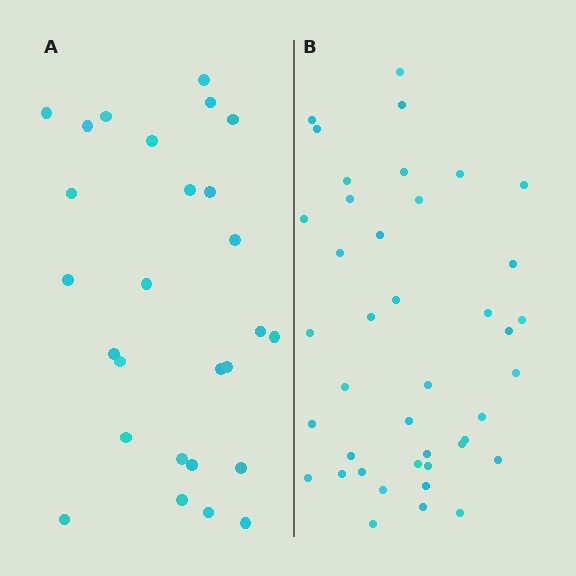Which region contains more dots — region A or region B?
Region B (the right region) has more dots.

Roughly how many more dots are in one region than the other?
Region B has approximately 15 more dots than region A.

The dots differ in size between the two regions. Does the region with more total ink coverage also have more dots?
No. Region A has more total ink coverage because its dots are larger, but region B actually contains more individual dots. Total area can be misleading — the number of items is what matters here.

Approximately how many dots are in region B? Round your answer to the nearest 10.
About 40 dots. (The exact count is 41, which rounds to 40.)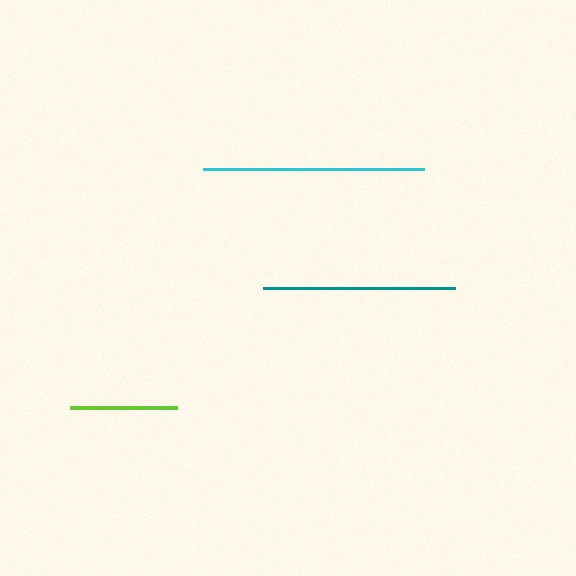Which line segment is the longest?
The cyan line is the longest at approximately 221 pixels.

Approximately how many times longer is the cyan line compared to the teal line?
The cyan line is approximately 1.2 times the length of the teal line.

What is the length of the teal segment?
The teal segment is approximately 192 pixels long.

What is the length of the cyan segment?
The cyan segment is approximately 221 pixels long.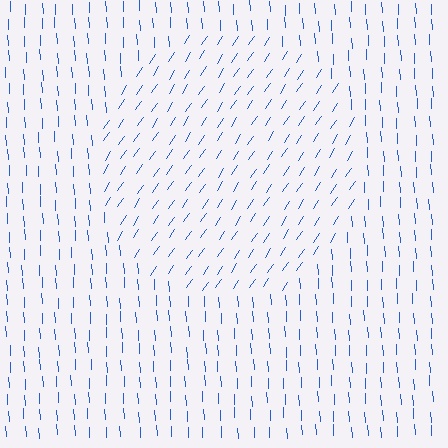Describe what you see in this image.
The image is filled with small blue line segments. A circle region in the image has lines oriented differently from the surrounding lines, creating a visible texture boundary.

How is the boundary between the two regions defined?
The boundary is defined purely by a change in line orientation (approximately 37 degrees difference). All lines are the same color and thickness.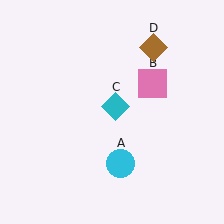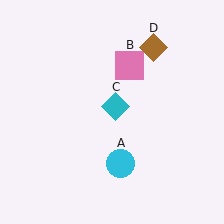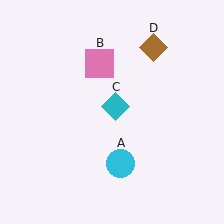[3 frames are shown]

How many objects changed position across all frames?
1 object changed position: pink square (object B).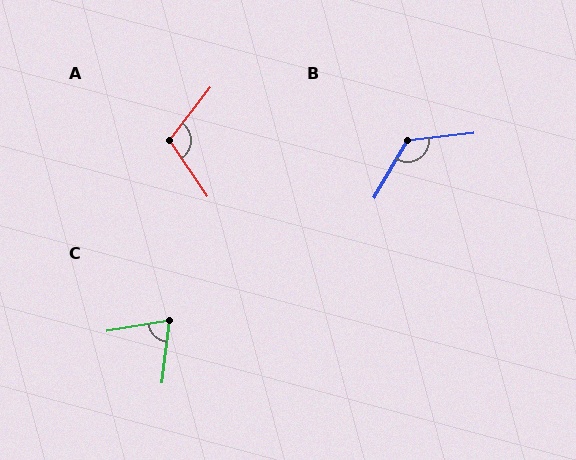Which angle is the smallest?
C, at approximately 74 degrees.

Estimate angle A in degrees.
Approximately 108 degrees.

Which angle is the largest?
B, at approximately 127 degrees.